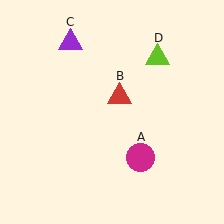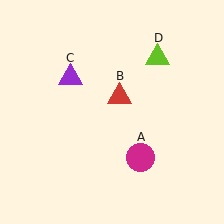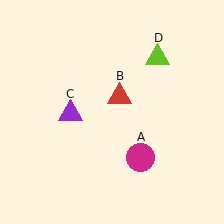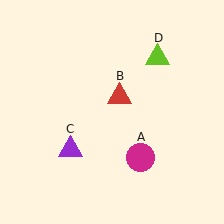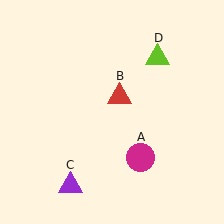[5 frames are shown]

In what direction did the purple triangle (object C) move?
The purple triangle (object C) moved down.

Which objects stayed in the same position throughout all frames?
Magenta circle (object A) and red triangle (object B) and lime triangle (object D) remained stationary.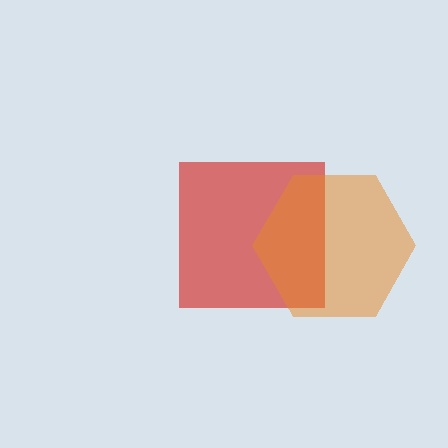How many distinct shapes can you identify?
There are 2 distinct shapes: a red square, an orange hexagon.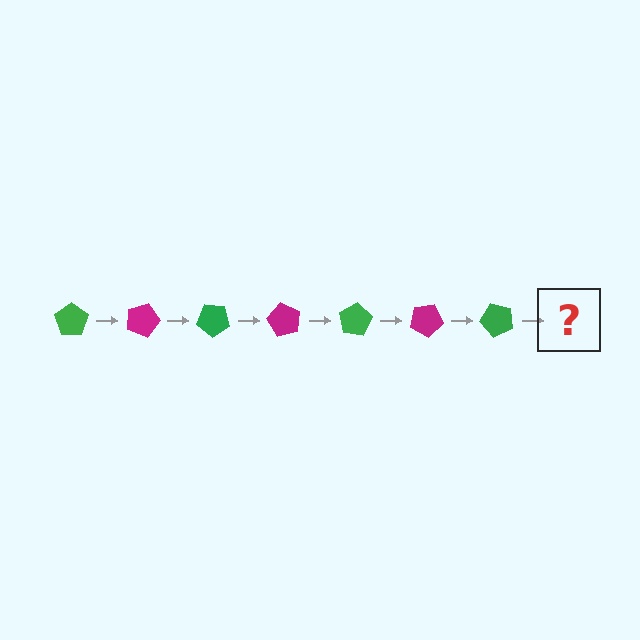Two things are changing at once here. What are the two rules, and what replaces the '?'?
The two rules are that it rotates 20 degrees each step and the color cycles through green and magenta. The '?' should be a magenta pentagon, rotated 140 degrees from the start.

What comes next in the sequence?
The next element should be a magenta pentagon, rotated 140 degrees from the start.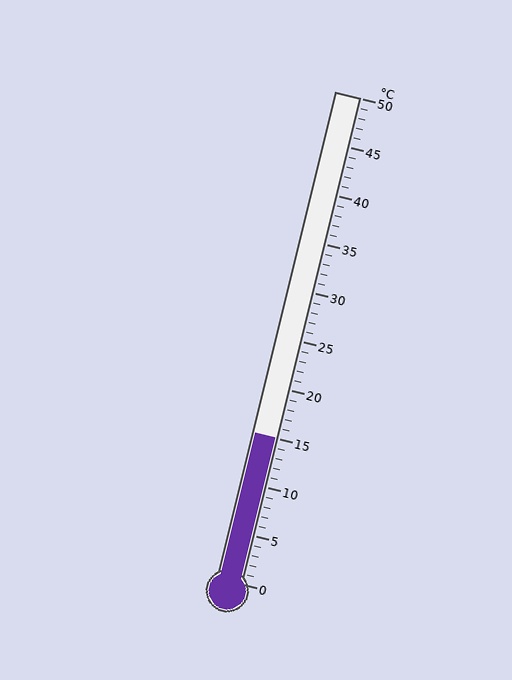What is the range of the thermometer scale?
The thermometer scale ranges from 0°C to 50°C.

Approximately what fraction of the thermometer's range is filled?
The thermometer is filled to approximately 30% of its range.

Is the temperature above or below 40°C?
The temperature is below 40°C.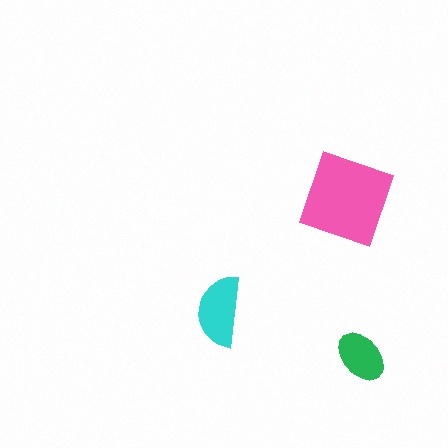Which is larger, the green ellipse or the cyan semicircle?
The cyan semicircle.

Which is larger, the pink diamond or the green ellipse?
The pink diamond.